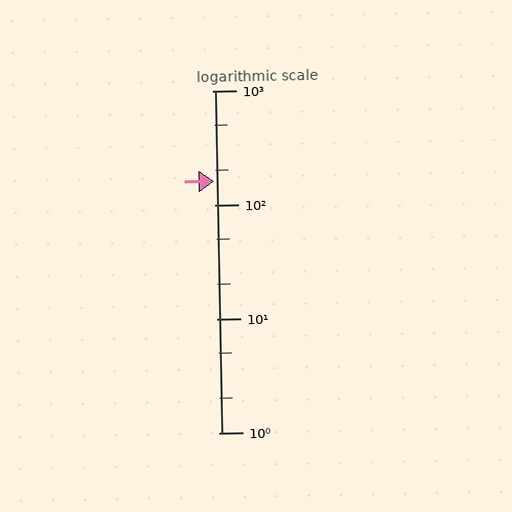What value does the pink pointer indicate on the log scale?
The pointer indicates approximately 160.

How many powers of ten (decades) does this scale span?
The scale spans 3 decades, from 1 to 1000.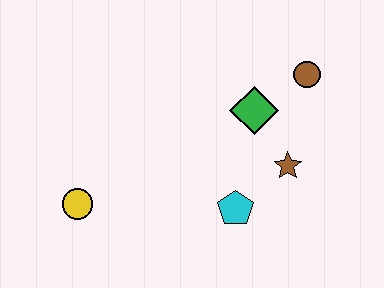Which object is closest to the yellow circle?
The cyan pentagon is closest to the yellow circle.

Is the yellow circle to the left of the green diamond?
Yes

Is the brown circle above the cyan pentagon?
Yes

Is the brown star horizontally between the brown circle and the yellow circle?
Yes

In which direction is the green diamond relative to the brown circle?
The green diamond is to the left of the brown circle.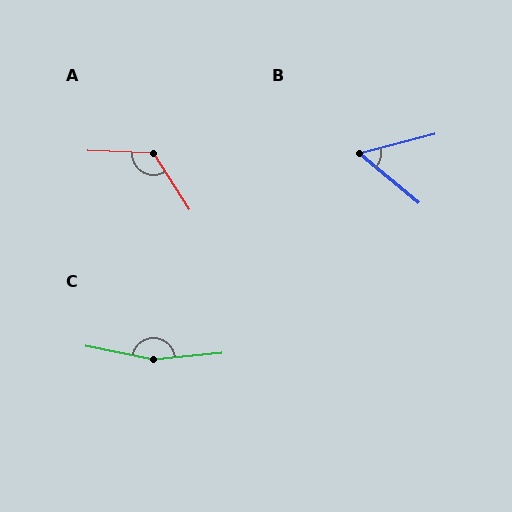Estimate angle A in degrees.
Approximately 125 degrees.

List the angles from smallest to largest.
B (54°), A (125°), C (163°).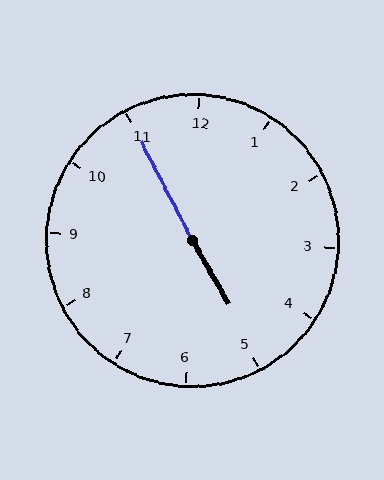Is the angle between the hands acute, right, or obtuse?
It is obtuse.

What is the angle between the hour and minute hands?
Approximately 178 degrees.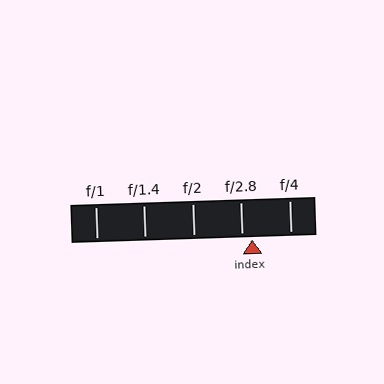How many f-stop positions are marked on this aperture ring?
There are 5 f-stop positions marked.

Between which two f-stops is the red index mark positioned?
The index mark is between f/2.8 and f/4.